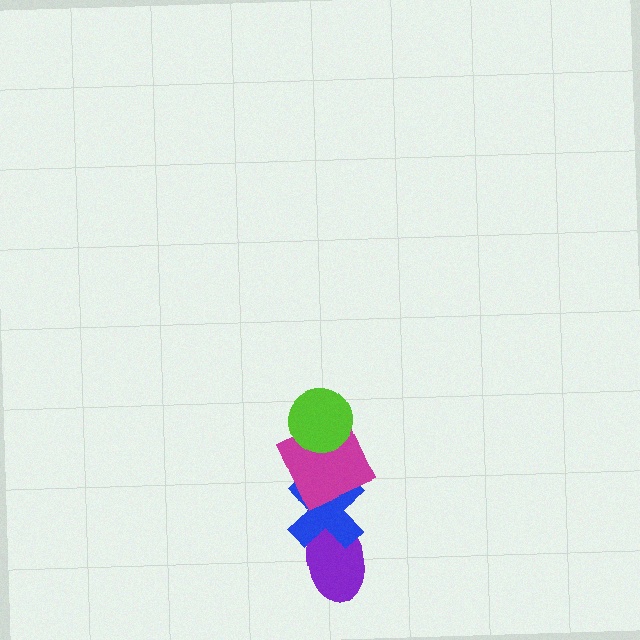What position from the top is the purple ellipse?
The purple ellipse is 4th from the top.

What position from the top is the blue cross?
The blue cross is 3rd from the top.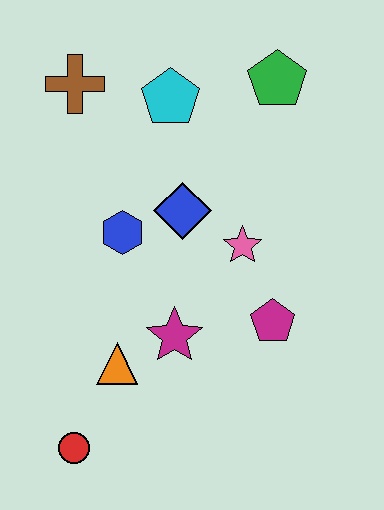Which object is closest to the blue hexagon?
The blue diamond is closest to the blue hexagon.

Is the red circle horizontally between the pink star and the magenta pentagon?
No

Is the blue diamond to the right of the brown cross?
Yes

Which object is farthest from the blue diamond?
The red circle is farthest from the blue diamond.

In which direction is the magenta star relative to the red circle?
The magenta star is above the red circle.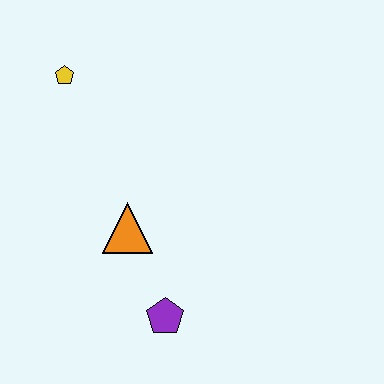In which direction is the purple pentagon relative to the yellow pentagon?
The purple pentagon is below the yellow pentagon.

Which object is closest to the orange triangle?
The purple pentagon is closest to the orange triangle.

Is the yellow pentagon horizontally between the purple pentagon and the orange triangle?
No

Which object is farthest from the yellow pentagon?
The purple pentagon is farthest from the yellow pentagon.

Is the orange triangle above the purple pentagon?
Yes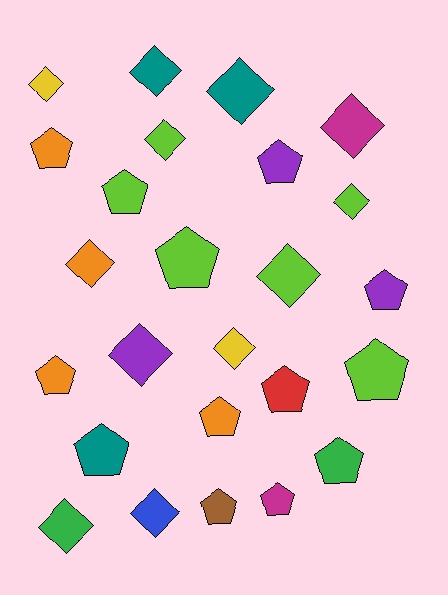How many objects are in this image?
There are 25 objects.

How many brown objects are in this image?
There is 1 brown object.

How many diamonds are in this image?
There are 12 diamonds.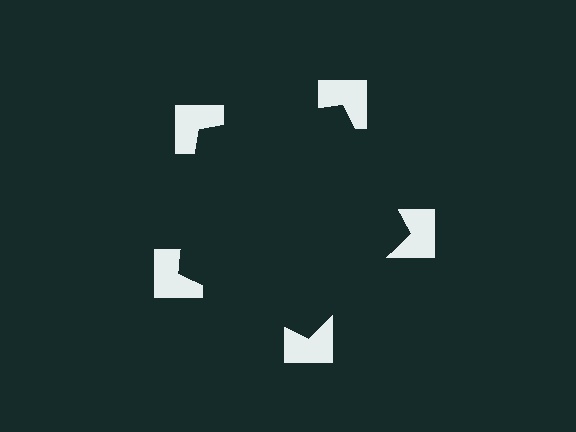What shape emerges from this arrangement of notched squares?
An illusory pentagon — its edges are inferred from the aligned wedge cuts in the notched squares, not physically drawn.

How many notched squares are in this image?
There are 5 — one at each vertex of the illusory pentagon.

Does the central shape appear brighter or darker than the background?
It typically appears slightly darker than the background, even though no actual brightness change is drawn.